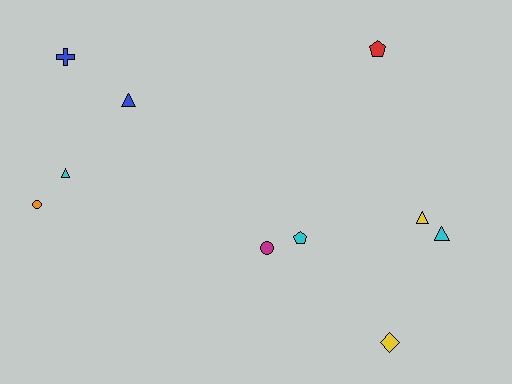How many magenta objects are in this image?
There is 1 magenta object.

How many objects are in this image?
There are 10 objects.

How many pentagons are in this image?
There are 2 pentagons.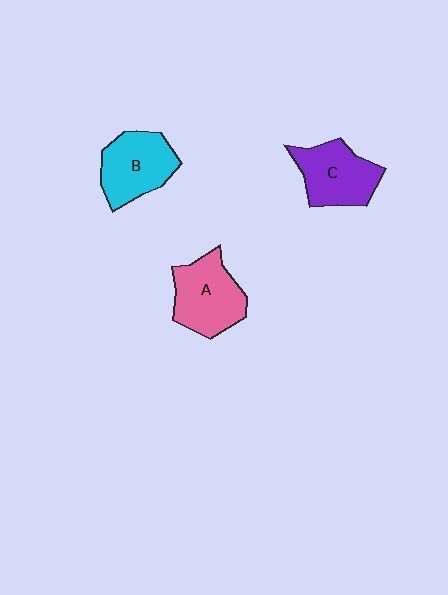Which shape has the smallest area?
Shape B (cyan).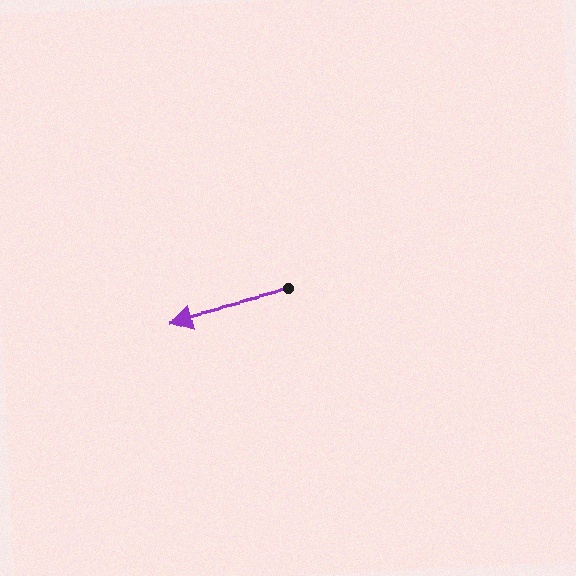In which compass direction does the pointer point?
West.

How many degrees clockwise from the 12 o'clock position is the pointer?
Approximately 256 degrees.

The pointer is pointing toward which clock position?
Roughly 9 o'clock.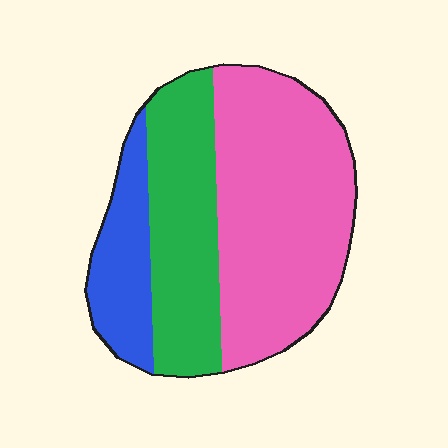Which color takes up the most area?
Pink, at roughly 50%.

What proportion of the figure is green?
Green covers 31% of the figure.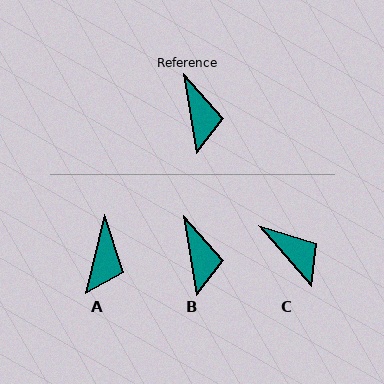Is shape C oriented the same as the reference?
No, it is off by about 32 degrees.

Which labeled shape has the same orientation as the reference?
B.